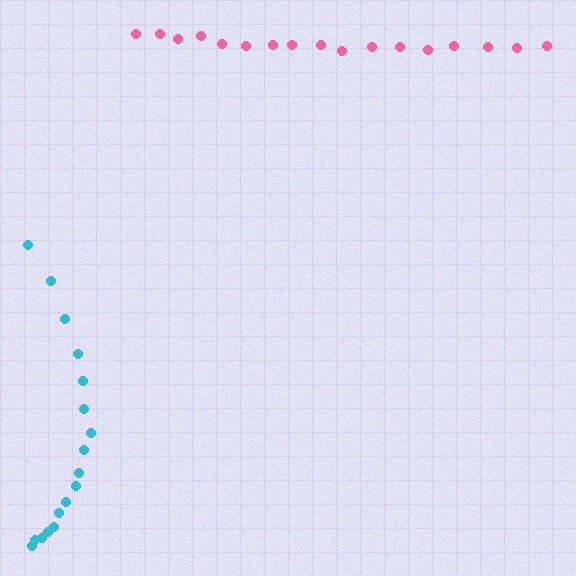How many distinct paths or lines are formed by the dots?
There are 2 distinct paths.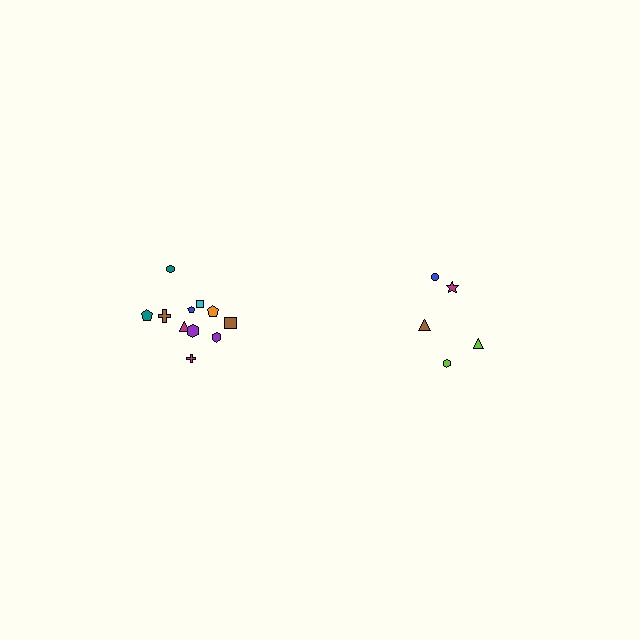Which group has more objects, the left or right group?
The left group.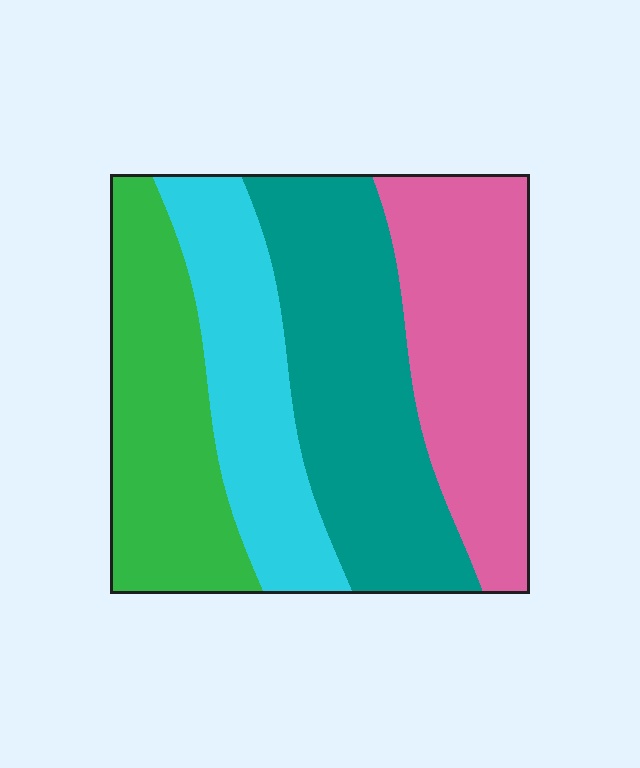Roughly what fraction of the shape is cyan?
Cyan takes up less than a quarter of the shape.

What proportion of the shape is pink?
Pink covers 26% of the shape.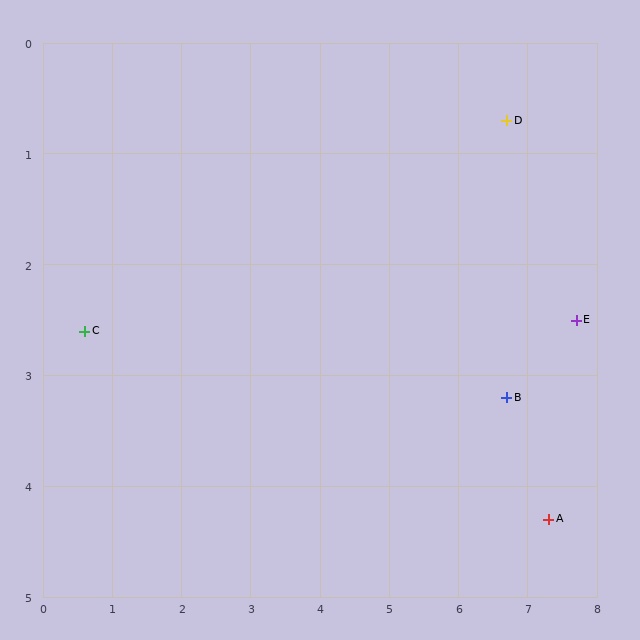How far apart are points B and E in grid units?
Points B and E are about 1.2 grid units apart.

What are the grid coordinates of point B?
Point B is at approximately (6.7, 3.2).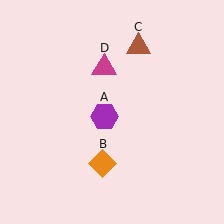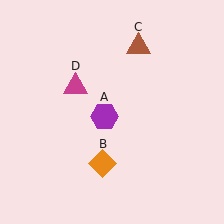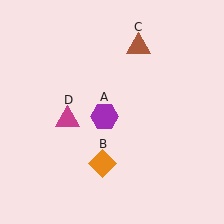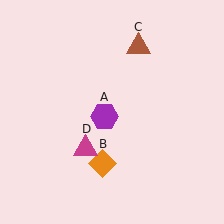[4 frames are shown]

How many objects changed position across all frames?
1 object changed position: magenta triangle (object D).